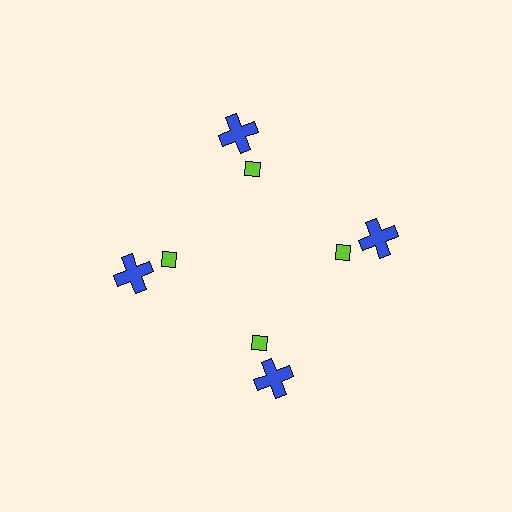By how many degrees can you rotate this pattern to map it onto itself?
The pattern maps onto itself every 90 degrees of rotation.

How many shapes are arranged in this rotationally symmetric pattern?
There are 8 shapes, arranged in 4 groups of 2.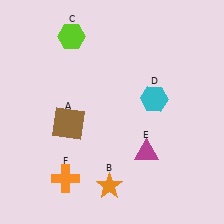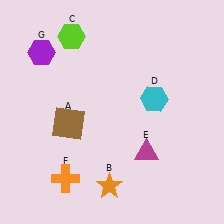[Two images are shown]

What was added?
A purple hexagon (G) was added in Image 2.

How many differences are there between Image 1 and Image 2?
There is 1 difference between the two images.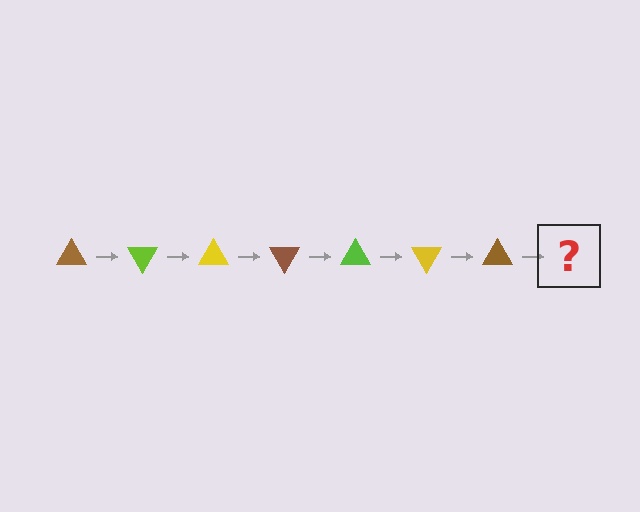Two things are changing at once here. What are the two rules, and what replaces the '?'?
The two rules are that it rotates 60 degrees each step and the color cycles through brown, lime, and yellow. The '?' should be a lime triangle, rotated 420 degrees from the start.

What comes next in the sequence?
The next element should be a lime triangle, rotated 420 degrees from the start.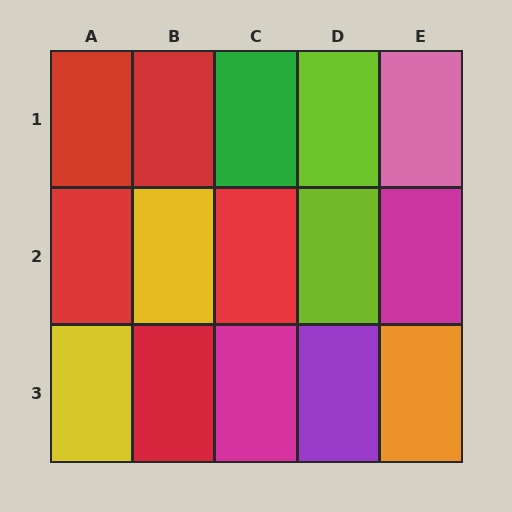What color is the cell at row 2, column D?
Lime.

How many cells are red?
5 cells are red.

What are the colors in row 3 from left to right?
Yellow, red, magenta, purple, orange.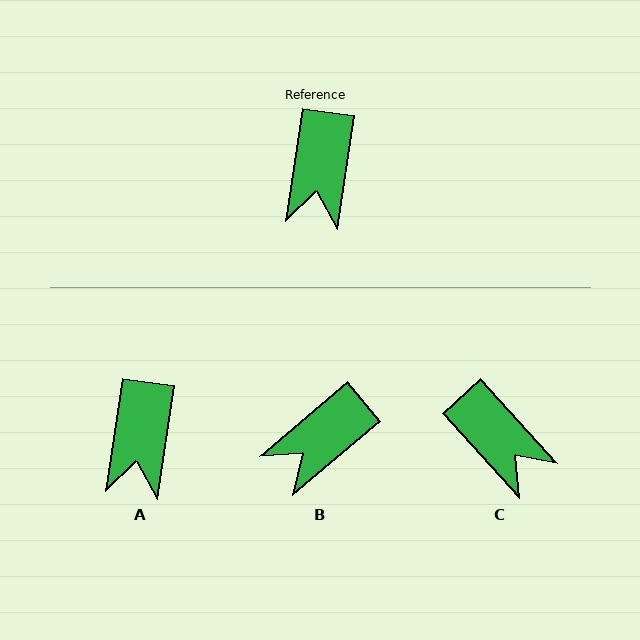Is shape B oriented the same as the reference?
No, it is off by about 41 degrees.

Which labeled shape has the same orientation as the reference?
A.